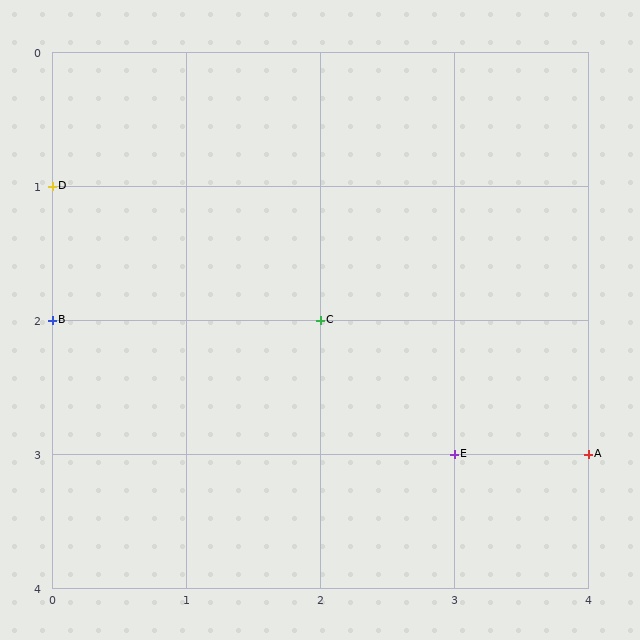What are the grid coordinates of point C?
Point C is at grid coordinates (2, 2).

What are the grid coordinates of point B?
Point B is at grid coordinates (0, 2).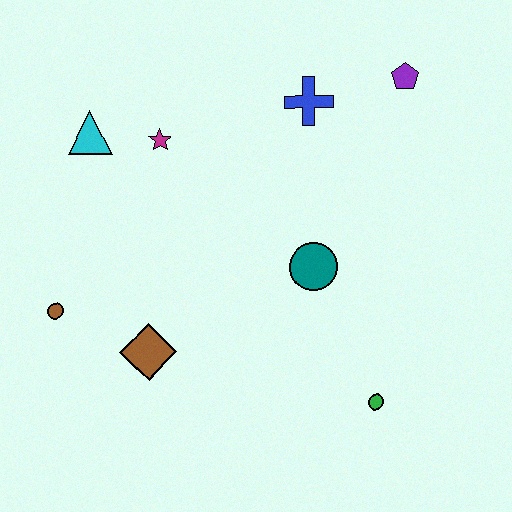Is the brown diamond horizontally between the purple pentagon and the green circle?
No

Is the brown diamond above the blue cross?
No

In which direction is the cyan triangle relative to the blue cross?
The cyan triangle is to the left of the blue cross.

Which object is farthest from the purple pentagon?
The brown circle is farthest from the purple pentagon.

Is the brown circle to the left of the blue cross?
Yes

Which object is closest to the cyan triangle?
The magenta star is closest to the cyan triangle.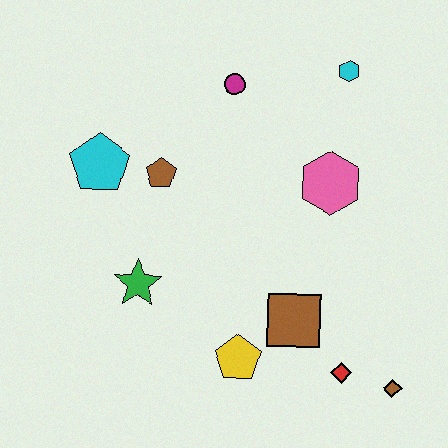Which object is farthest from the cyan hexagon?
The brown diamond is farthest from the cyan hexagon.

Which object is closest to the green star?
The brown pentagon is closest to the green star.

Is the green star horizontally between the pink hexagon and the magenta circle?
No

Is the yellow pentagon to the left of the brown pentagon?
No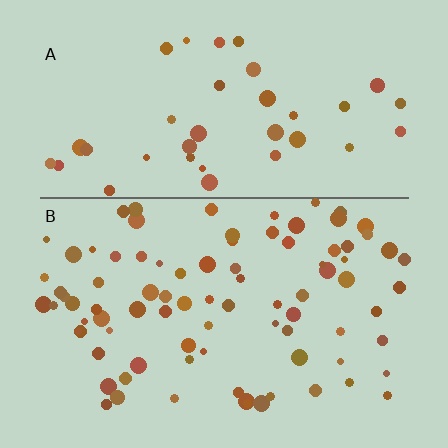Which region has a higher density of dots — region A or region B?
B (the bottom).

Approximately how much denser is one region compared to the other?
Approximately 2.2× — region B over region A.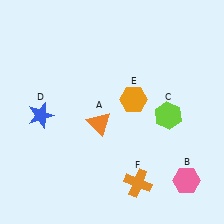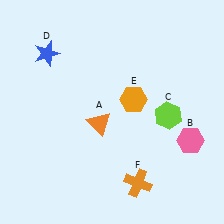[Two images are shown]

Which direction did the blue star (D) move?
The blue star (D) moved up.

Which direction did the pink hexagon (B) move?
The pink hexagon (B) moved up.